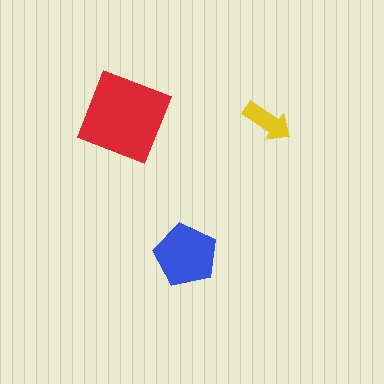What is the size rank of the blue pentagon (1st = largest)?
2nd.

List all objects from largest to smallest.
The red diamond, the blue pentagon, the yellow arrow.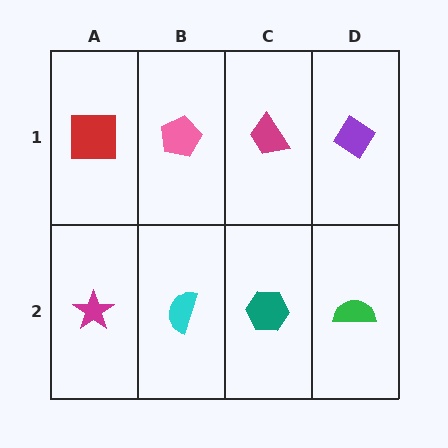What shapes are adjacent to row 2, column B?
A pink pentagon (row 1, column B), a magenta star (row 2, column A), a teal hexagon (row 2, column C).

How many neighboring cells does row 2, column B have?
3.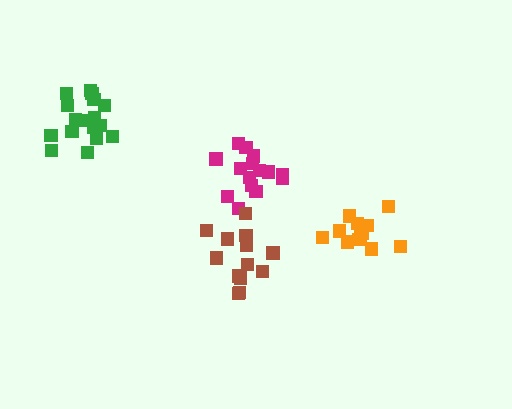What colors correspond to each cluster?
The clusters are colored: green, magenta, brown, orange.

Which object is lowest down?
The brown cluster is bottommost.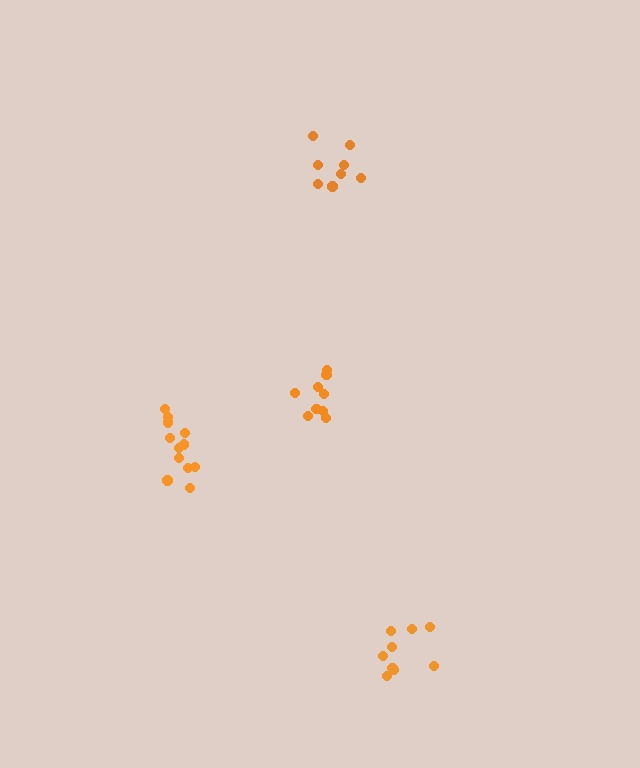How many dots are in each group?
Group 1: 8 dots, Group 2: 9 dots, Group 3: 9 dots, Group 4: 12 dots (38 total).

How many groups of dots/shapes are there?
There are 4 groups.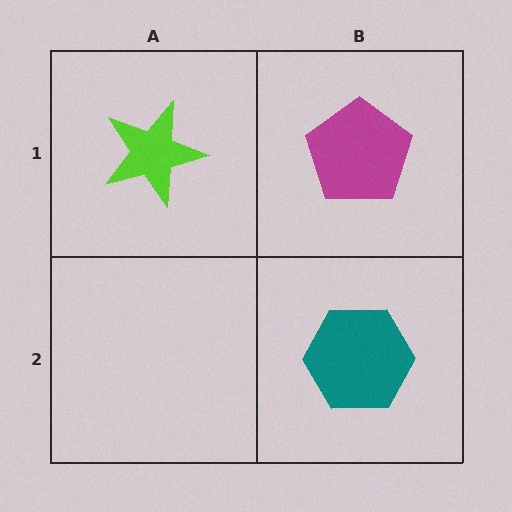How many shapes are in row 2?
1 shape.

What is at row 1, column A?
A lime star.